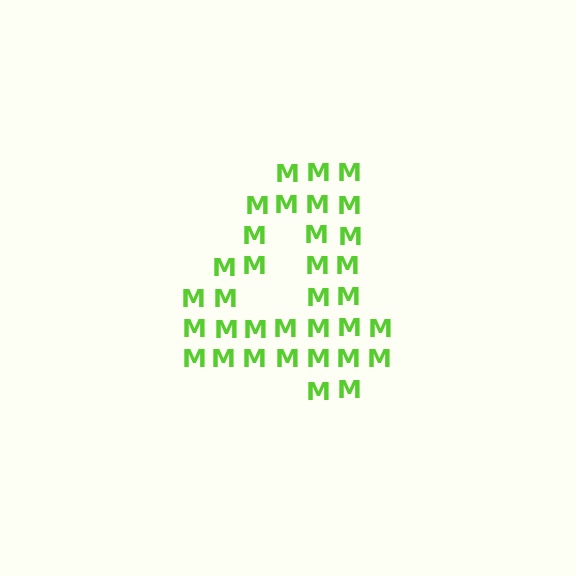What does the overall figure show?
The overall figure shows the digit 4.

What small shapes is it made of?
It is made of small letter M's.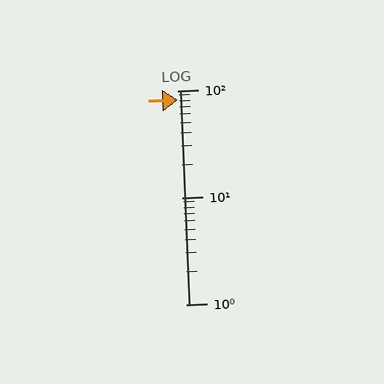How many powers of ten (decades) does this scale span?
The scale spans 2 decades, from 1 to 100.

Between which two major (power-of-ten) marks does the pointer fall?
The pointer is between 10 and 100.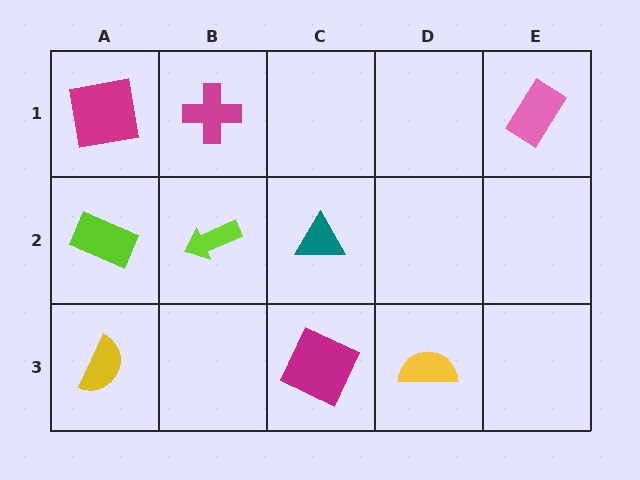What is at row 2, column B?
A lime arrow.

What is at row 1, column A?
A magenta square.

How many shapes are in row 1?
3 shapes.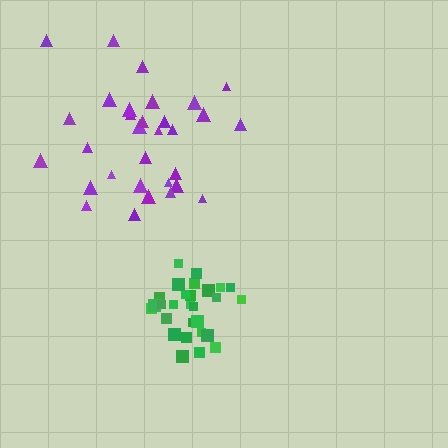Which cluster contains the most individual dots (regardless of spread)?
Purple (31).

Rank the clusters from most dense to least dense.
green, purple.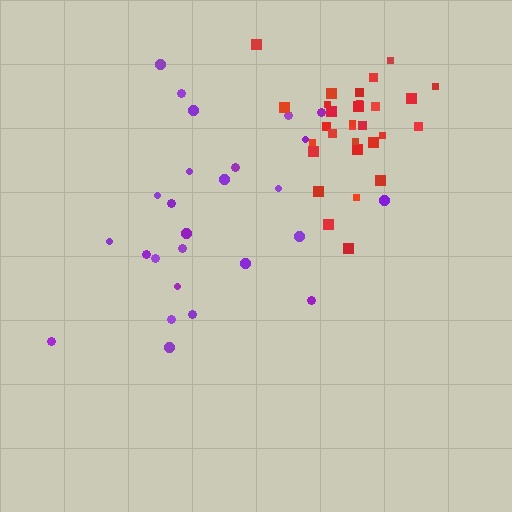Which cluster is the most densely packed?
Red.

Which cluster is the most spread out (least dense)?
Purple.